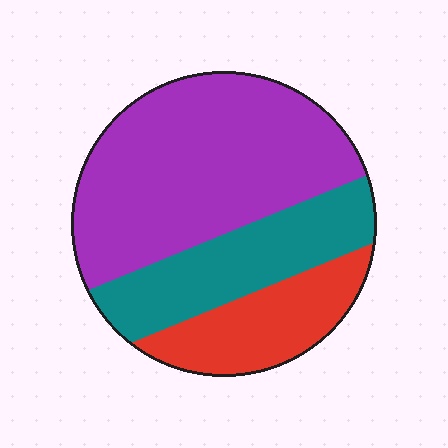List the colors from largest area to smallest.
From largest to smallest: purple, teal, red.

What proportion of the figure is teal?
Teal covers about 25% of the figure.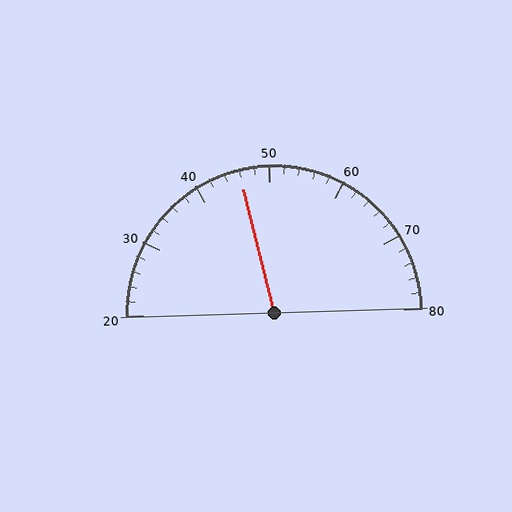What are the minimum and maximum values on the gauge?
The gauge ranges from 20 to 80.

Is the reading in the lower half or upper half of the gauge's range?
The reading is in the lower half of the range (20 to 80).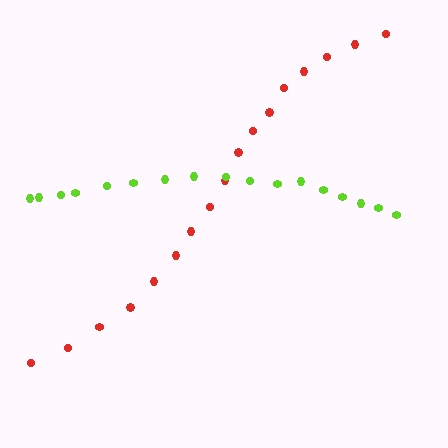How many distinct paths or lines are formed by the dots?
There are 2 distinct paths.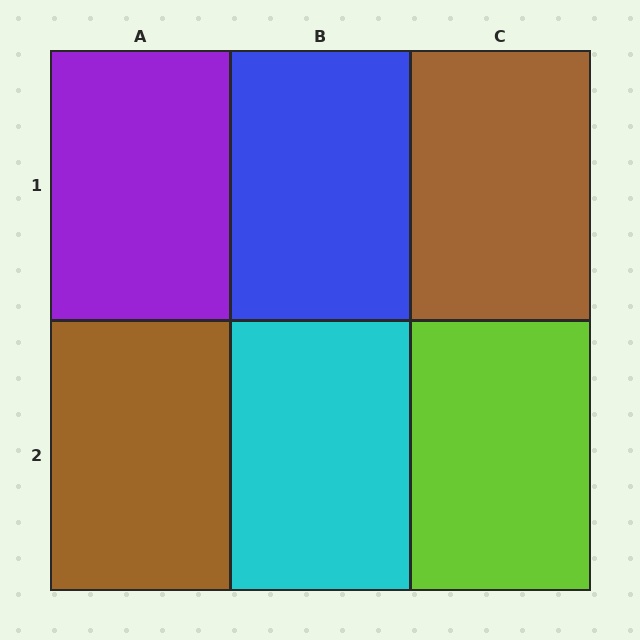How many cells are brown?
2 cells are brown.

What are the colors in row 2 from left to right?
Brown, cyan, lime.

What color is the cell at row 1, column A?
Purple.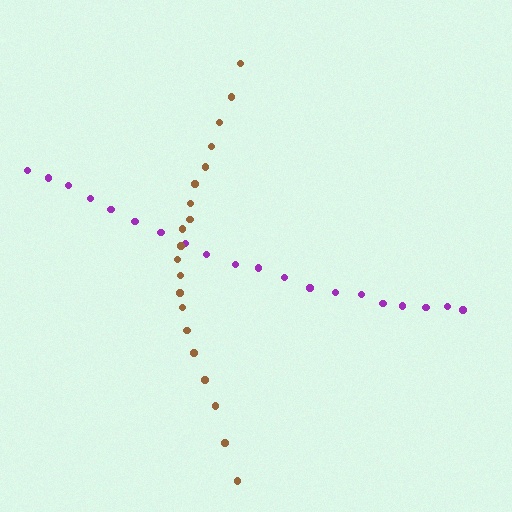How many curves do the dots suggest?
There are 2 distinct paths.